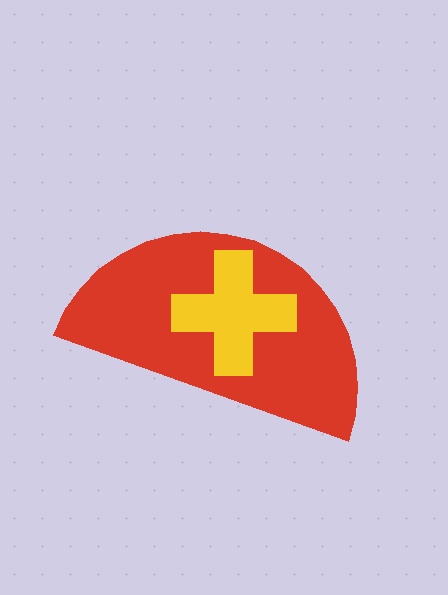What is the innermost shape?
The yellow cross.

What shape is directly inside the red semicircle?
The yellow cross.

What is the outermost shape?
The red semicircle.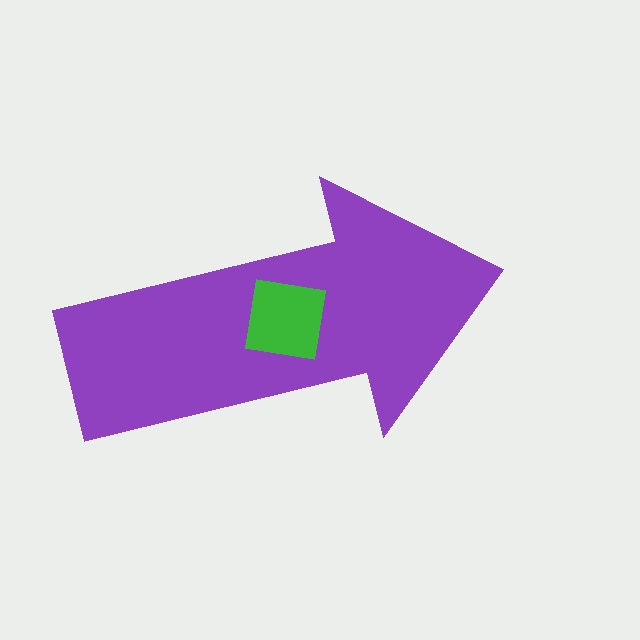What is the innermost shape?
The green square.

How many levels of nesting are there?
2.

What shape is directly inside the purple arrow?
The green square.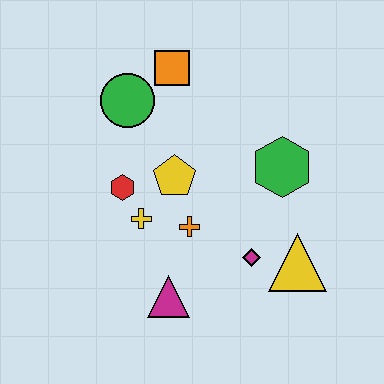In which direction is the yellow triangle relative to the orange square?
The yellow triangle is below the orange square.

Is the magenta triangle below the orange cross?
Yes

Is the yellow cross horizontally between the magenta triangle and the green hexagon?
No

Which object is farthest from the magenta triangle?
The orange square is farthest from the magenta triangle.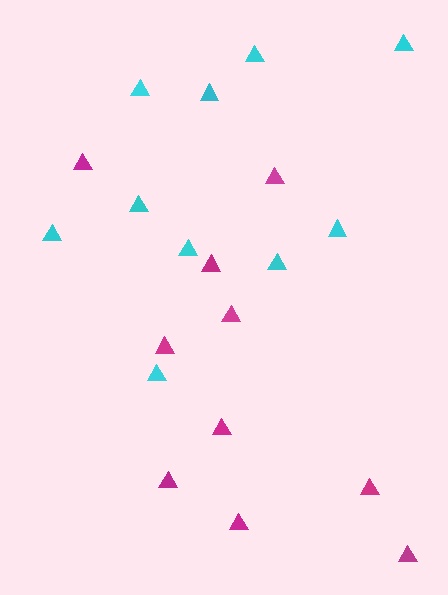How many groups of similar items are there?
There are 2 groups: one group of cyan triangles (10) and one group of magenta triangles (10).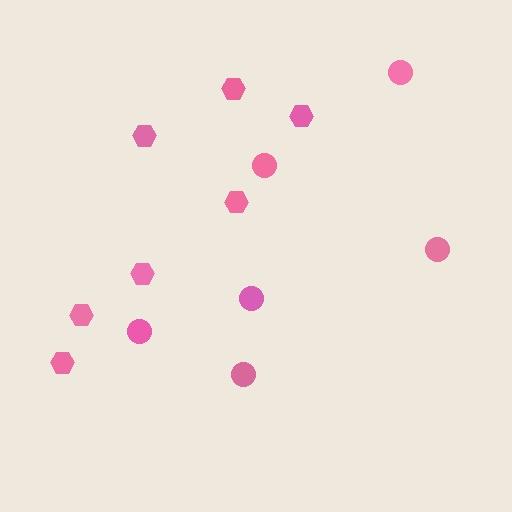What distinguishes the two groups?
There are 2 groups: one group of circles (6) and one group of hexagons (7).